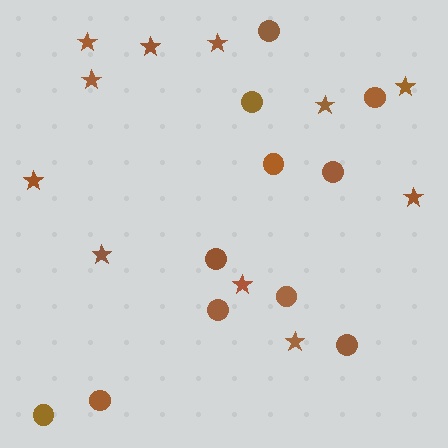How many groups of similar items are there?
There are 2 groups: one group of stars (11) and one group of circles (11).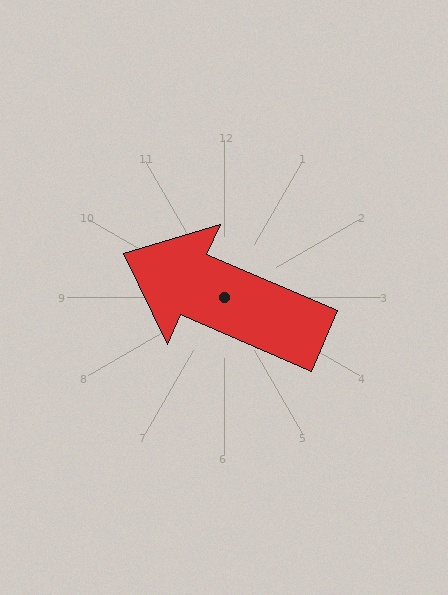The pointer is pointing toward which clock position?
Roughly 10 o'clock.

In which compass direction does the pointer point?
Northwest.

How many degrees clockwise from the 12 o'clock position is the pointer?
Approximately 293 degrees.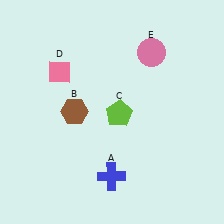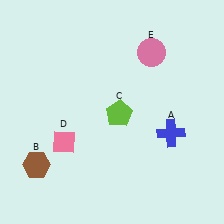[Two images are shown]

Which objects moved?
The objects that moved are: the blue cross (A), the brown hexagon (B), the pink diamond (D).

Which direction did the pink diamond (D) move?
The pink diamond (D) moved down.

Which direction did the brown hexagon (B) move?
The brown hexagon (B) moved down.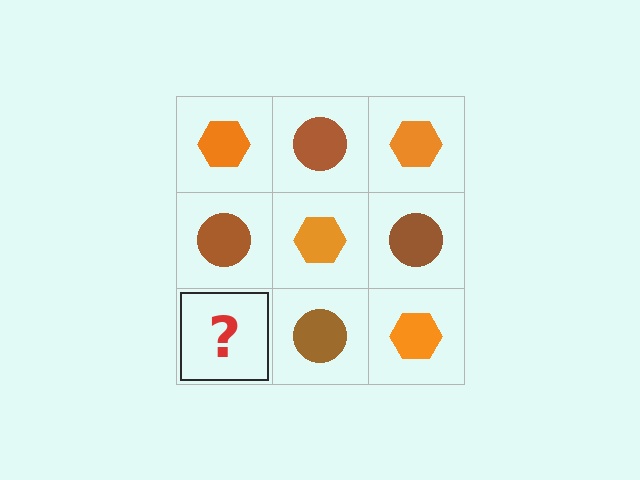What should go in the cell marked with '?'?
The missing cell should contain an orange hexagon.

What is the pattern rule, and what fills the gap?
The rule is that it alternates orange hexagon and brown circle in a checkerboard pattern. The gap should be filled with an orange hexagon.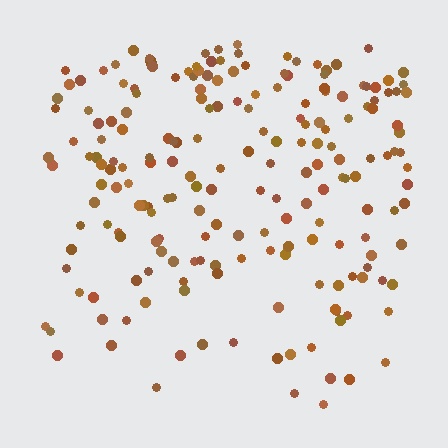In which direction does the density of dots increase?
From bottom to top, with the top side densest.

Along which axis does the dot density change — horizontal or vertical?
Vertical.